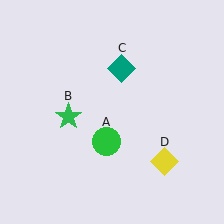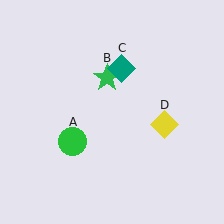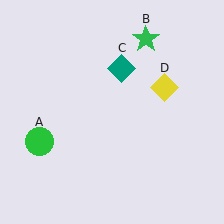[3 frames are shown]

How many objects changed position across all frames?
3 objects changed position: green circle (object A), green star (object B), yellow diamond (object D).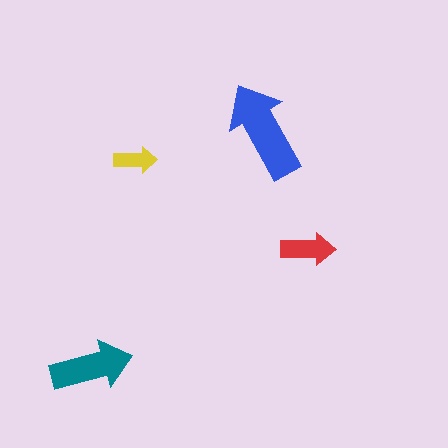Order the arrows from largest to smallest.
the blue one, the teal one, the red one, the yellow one.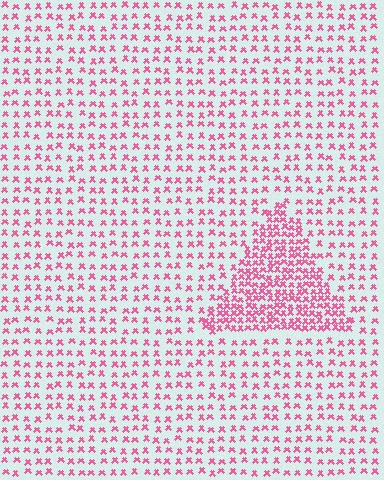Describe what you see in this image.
The image contains small pink elements arranged at two different densities. A triangle-shaped region is visible where the elements are more densely packed than the surrounding area.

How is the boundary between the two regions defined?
The boundary is defined by a change in element density (approximately 2.3x ratio). All elements are the same color, size, and shape.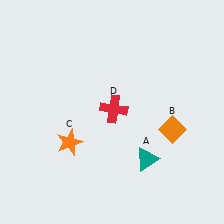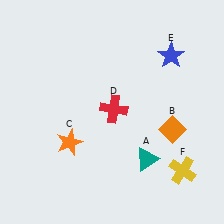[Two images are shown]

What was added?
A blue star (E), a yellow cross (F) were added in Image 2.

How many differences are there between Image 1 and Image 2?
There are 2 differences between the two images.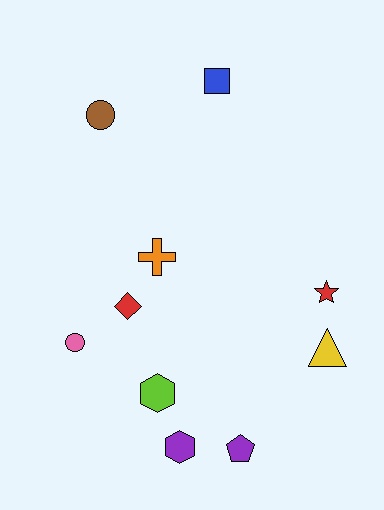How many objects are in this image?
There are 10 objects.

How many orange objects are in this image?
There is 1 orange object.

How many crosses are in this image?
There is 1 cross.